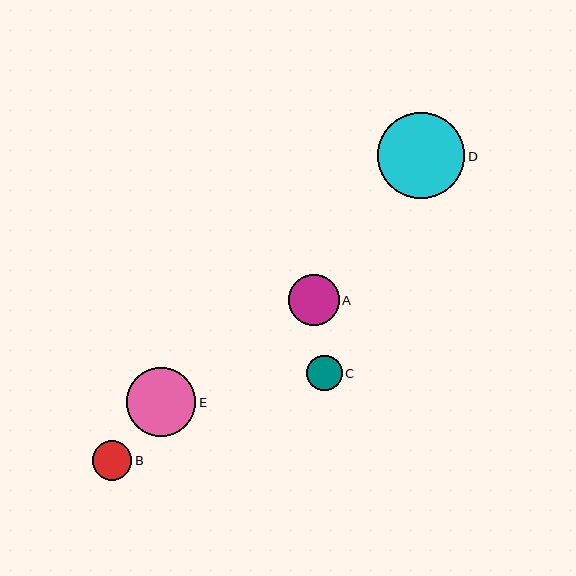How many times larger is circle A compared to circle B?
Circle A is approximately 1.3 times the size of circle B.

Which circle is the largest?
Circle D is the largest with a size of approximately 87 pixels.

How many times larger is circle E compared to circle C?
Circle E is approximately 1.9 times the size of circle C.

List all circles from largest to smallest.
From largest to smallest: D, E, A, B, C.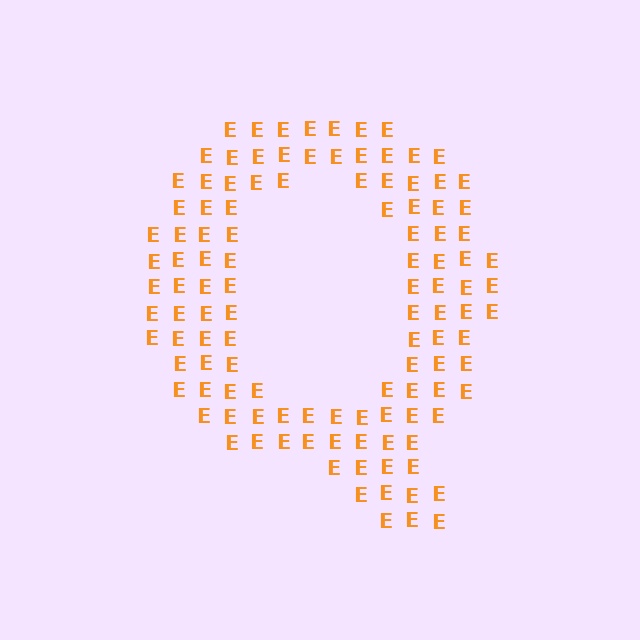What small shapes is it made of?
It is made of small letter E's.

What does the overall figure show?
The overall figure shows the letter Q.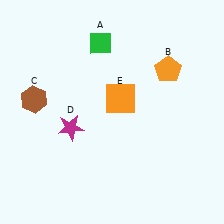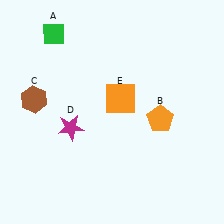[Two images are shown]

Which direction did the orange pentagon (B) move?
The orange pentagon (B) moved down.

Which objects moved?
The objects that moved are: the green diamond (A), the orange pentagon (B).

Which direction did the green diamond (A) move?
The green diamond (A) moved left.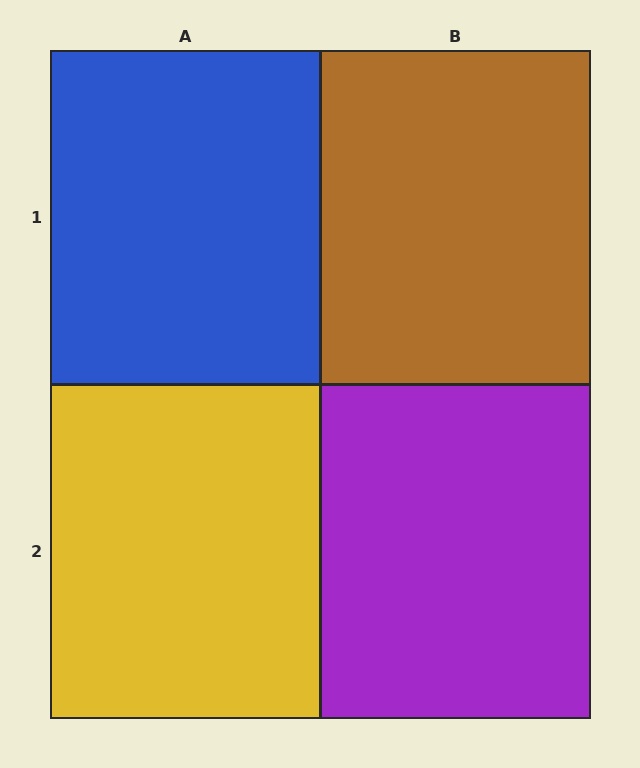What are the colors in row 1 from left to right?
Blue, brown.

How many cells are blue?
1 cell is blue.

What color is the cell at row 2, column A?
Yellow.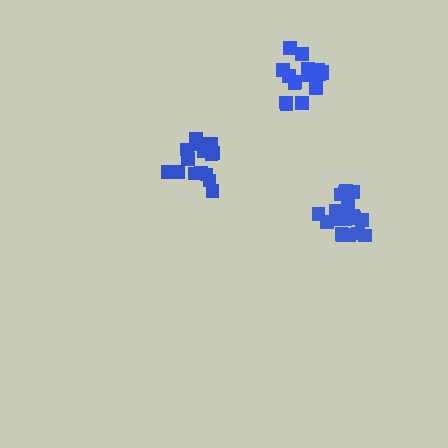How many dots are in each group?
Group 1: 16 dots, Group 2: 19 dots, Group 3: 17 dots (52 total).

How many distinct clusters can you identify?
There are 3 distinct clusters.